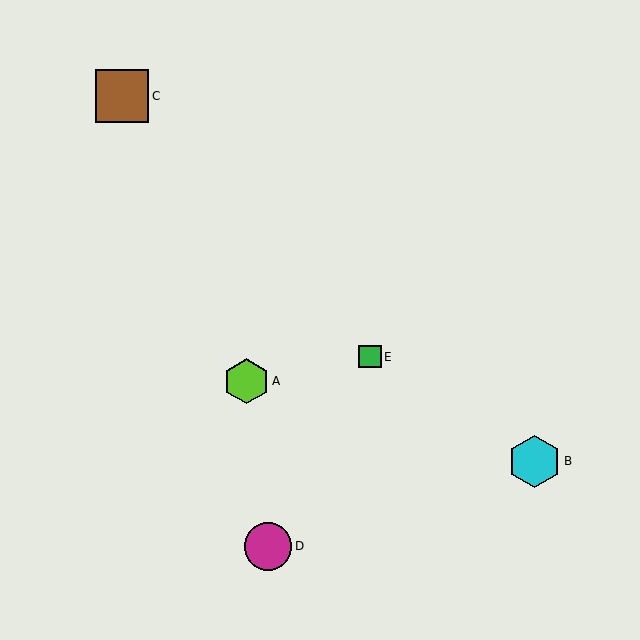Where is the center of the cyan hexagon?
The center of the cyan hexagon is at (534, 461).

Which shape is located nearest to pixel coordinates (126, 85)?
The brown square (labeled C) at (122, 96) is nearest to that location.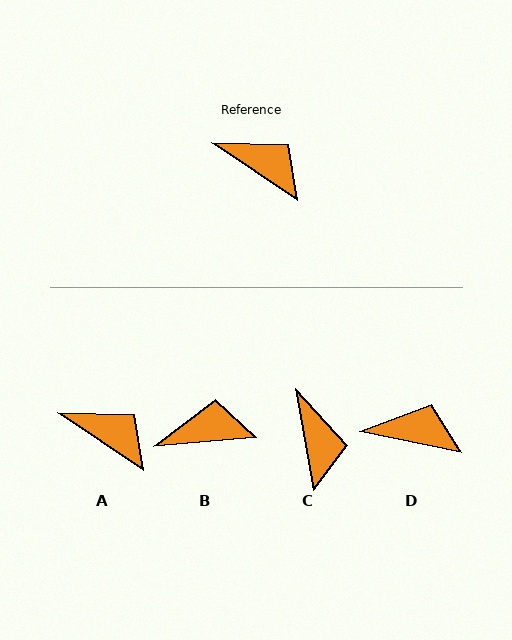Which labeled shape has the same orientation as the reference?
A.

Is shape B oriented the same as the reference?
No, it is off by about 39 degrees.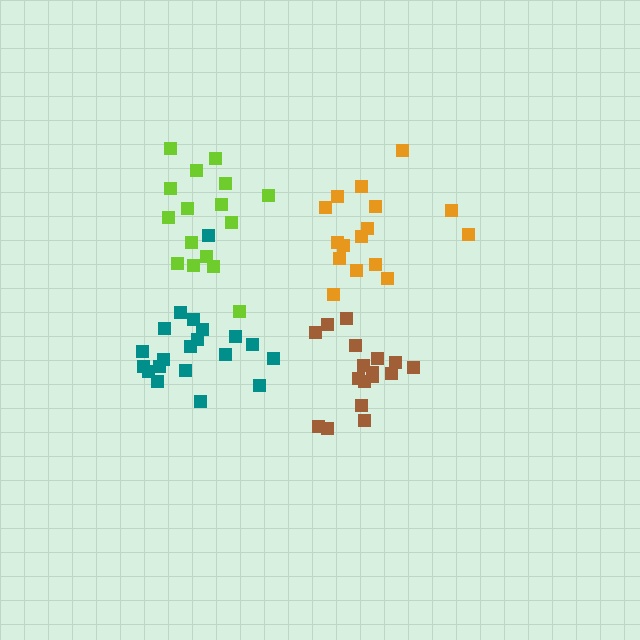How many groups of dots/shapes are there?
There are 4 groups.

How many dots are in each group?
Group 1: 16 dots, Group 2: 20 dots, Group 3: 16 dots, Group 4: 17 dots (69 total).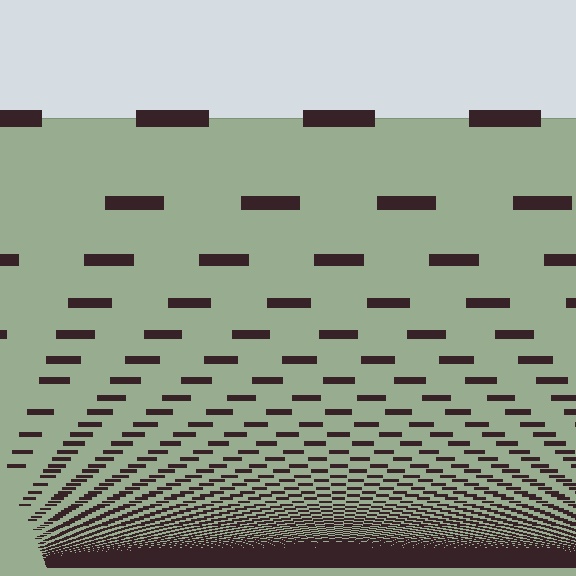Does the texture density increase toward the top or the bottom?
Density increases toward the bottom.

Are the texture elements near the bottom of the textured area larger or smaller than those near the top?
Smaller. The gradient is inverted — elements near the bottom are smaller and denser.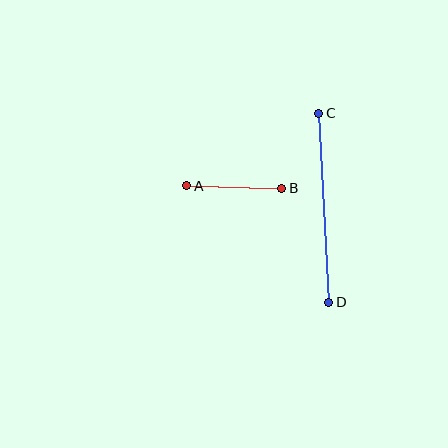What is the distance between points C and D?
The distance is approximately 189 pixels.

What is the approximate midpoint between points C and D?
The midpoint is at approximately (324, 208) pixels.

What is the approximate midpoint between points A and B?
The midpoint is at approximately (234, 187) pixels.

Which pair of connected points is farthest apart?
Points C and D are farthest apart.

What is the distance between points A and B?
The distance is approximately 95 pixels.